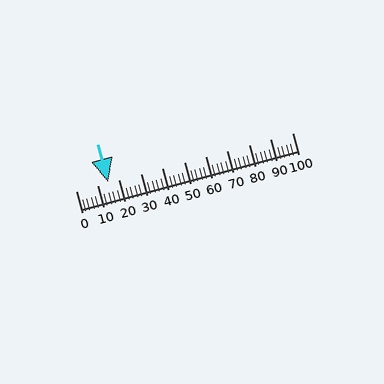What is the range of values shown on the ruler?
The ruler shows values from 0 to 100.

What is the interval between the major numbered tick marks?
The major tick marks are spaced 10 units apart.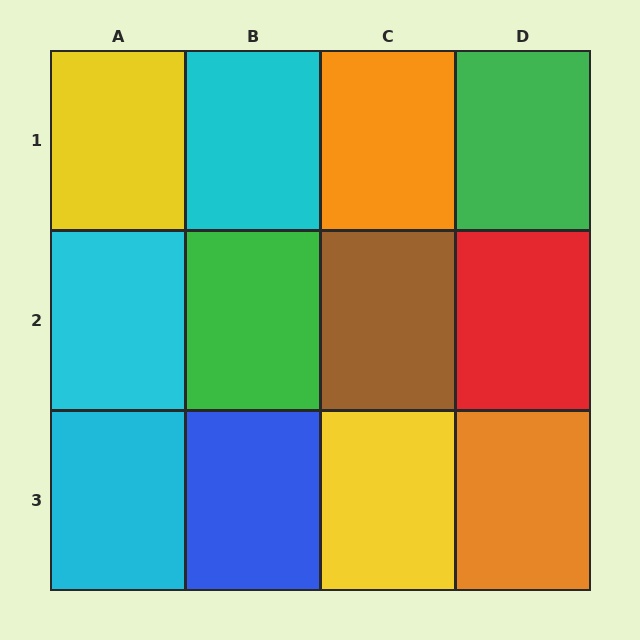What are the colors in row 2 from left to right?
Cyan, green, brown, red.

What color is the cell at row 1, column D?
Green.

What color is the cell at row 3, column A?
Cyan.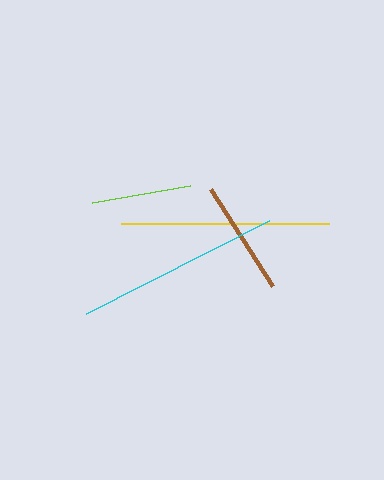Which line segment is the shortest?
The lime line is the shortest at approximately 99 pixels.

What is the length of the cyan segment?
The cyan segment is approximately 205 pixels long.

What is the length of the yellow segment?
The yellow segment is approximately 208 pixels long.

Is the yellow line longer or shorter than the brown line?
The yellow line is longer than the brown line.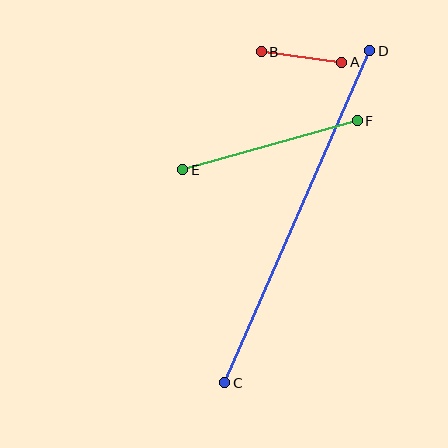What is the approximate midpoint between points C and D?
The midpoint is at approximately (297, 217) pixels.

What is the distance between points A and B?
The distance is approximately 81 pixels.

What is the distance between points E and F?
The distance is approximately 181 pixels.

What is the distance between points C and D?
The distance is approximately 362 pixels.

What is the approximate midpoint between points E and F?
The midpoint is at approximately (270, 145) pixels.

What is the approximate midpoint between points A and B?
The midpoint is at approximately (302, 57) pixels.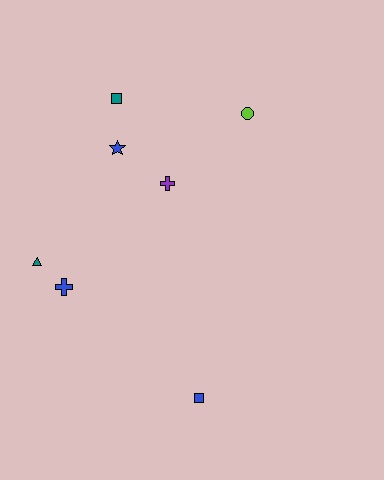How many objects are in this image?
There are 7 objects.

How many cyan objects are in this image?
There are no cyan objects.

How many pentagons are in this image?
There are no pentagons.